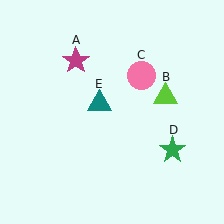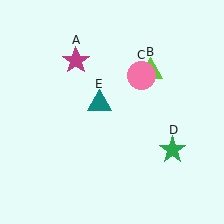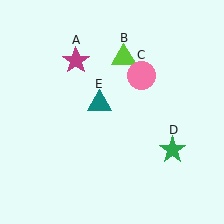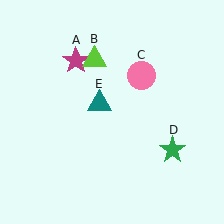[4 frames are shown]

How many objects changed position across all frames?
1 object changed position: lime triangle (object B).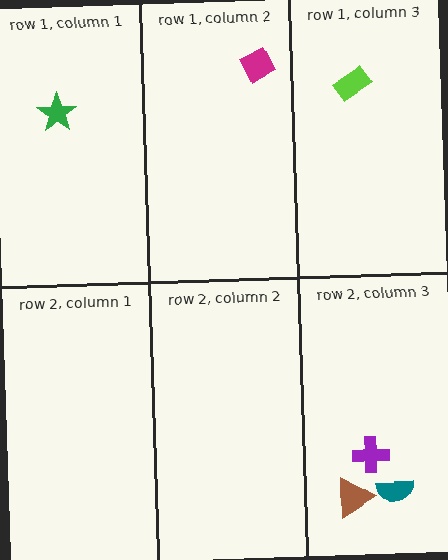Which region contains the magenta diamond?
The row 1, column 2 region.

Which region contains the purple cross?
The row 2, column 3 region.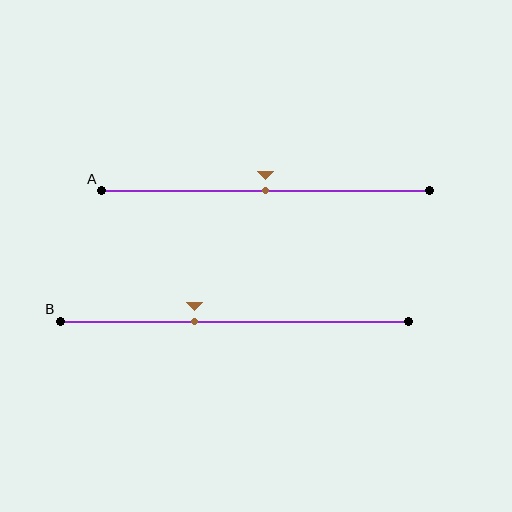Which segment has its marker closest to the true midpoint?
Segment A has its marker closest to the true midpoint.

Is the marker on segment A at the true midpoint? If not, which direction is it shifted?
Yes, the marker on segment A is at the true midpoint.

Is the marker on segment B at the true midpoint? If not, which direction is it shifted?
No, the marker on segment B is shifted to the left by about 11% of the segment length.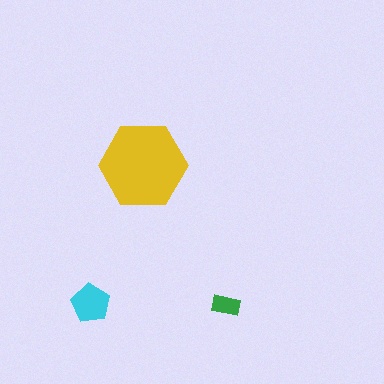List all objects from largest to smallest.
The yellow hexagon, the cyan pentagon, the green rectangle.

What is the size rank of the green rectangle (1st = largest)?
3rd.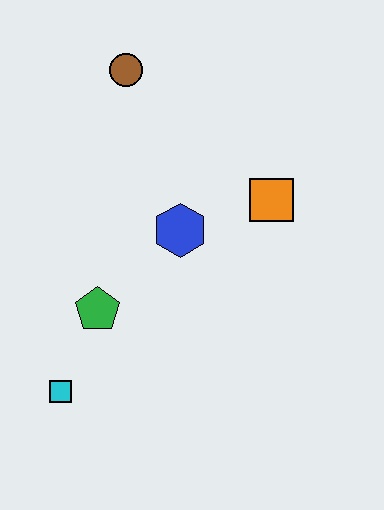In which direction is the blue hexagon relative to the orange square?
The blue hexagon is to the left of the orange square.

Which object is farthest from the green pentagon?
The brown circle is farthest from the green pentagon.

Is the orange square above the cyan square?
Yes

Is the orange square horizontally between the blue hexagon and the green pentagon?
No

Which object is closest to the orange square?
The blue hexagon is closest to the orange square.